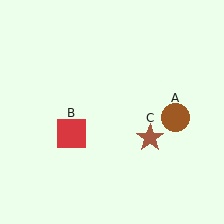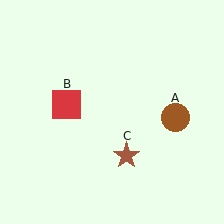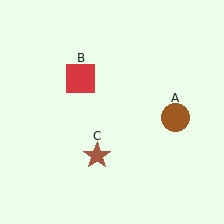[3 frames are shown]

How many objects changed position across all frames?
2 objects changed position: red square (object B), brown star (object C).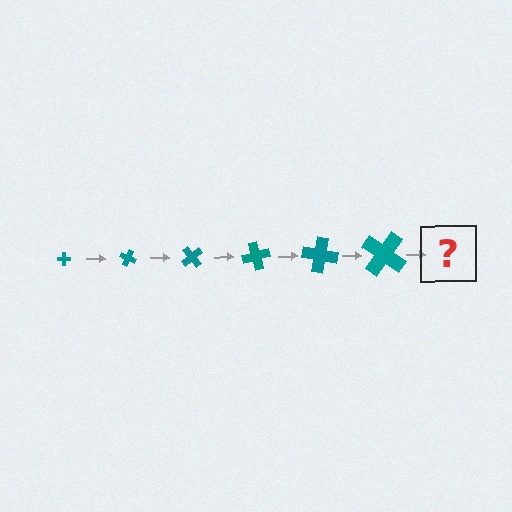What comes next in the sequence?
The next element should be a cross, larger than the previous one and rotated 150 degrees from the start.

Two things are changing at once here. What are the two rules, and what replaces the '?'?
The two rules are that the cross grows larger each step and it rotates 25 degrees each step. The '?' should be a cross, larger than the previous one and rotated 150 degrees from the start.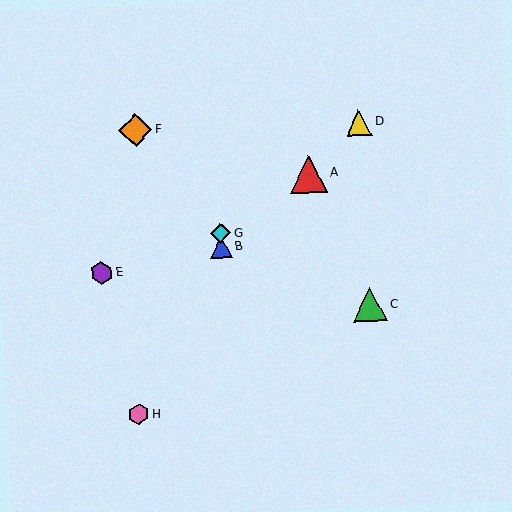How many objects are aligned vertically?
2 objects (B, G) are aligned vertically.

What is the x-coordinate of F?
Object F is at x≈135.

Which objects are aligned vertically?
Objects B, G are aligned vertically.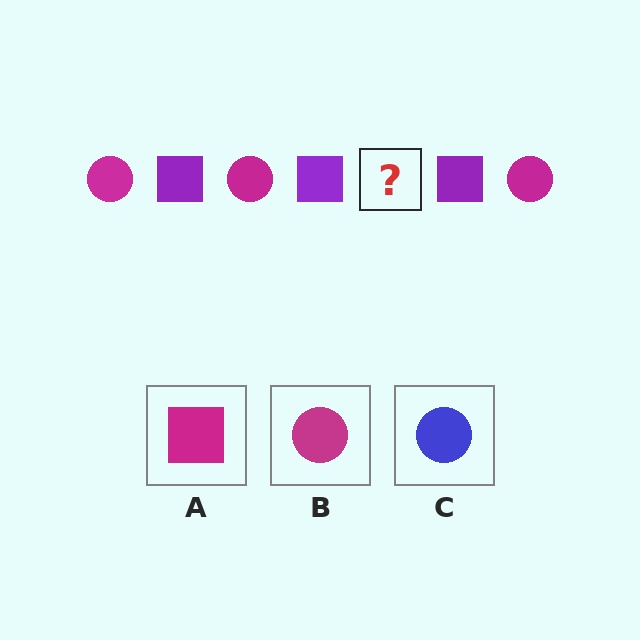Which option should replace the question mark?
Option B.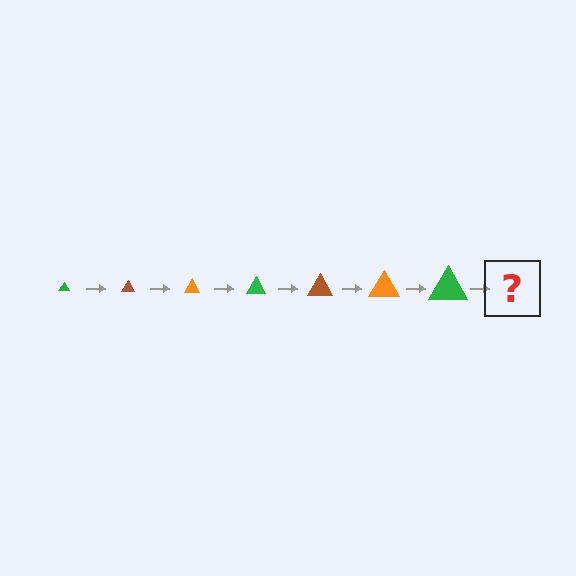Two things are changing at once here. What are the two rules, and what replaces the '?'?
The two rules are that the triangle grows larger each step and the color cycles through green, brown, and orange. The '?' should be a brown triangle, larger than the previous one.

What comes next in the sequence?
The next element should be a brown triangle, larger than the previous one.